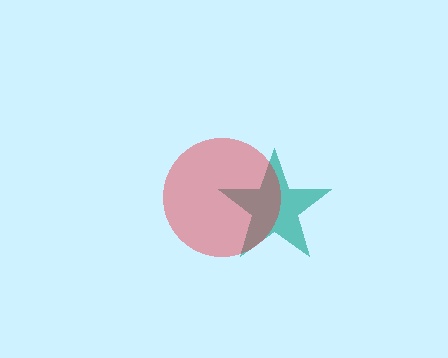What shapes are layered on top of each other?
The layered shapes are: a teal star, a red circle.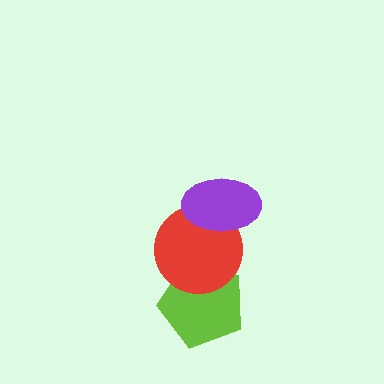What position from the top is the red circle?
The red circle is 2nd from the top.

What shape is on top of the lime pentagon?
The red circle is on top of the lime pentagon.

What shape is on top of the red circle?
The purple ellipse is on top of the red circle.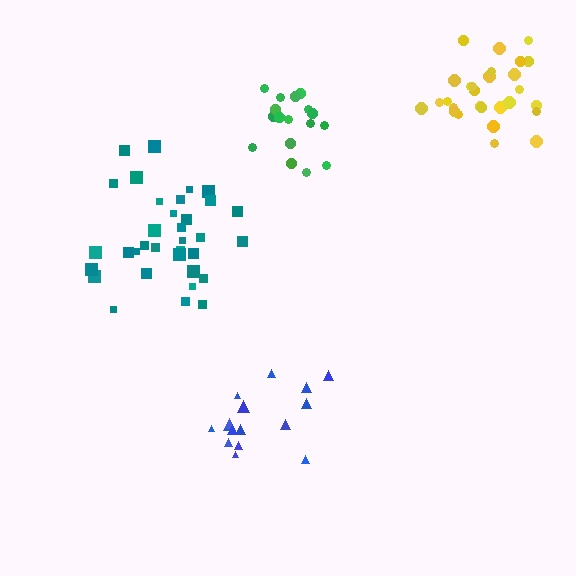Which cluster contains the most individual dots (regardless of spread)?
Teal (35).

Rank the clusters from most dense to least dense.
green, yellow, teal, blue.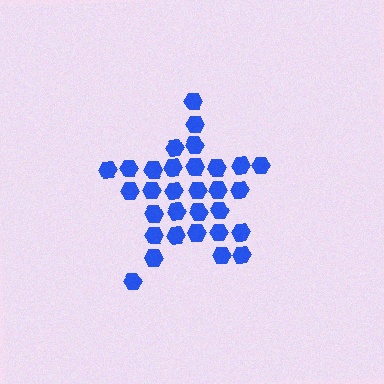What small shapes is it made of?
It is made of small hexagons.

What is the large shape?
The large shape is a star.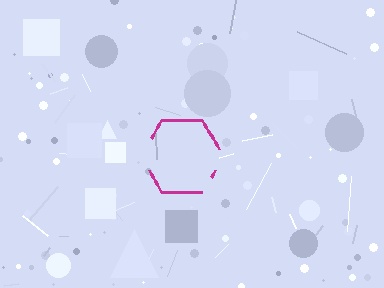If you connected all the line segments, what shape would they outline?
They would outline a hexagon.